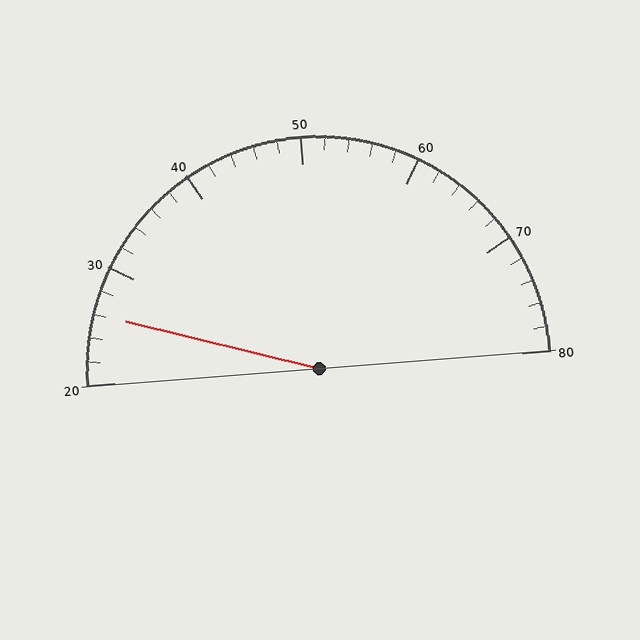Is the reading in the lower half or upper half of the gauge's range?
The reading is in the lower half of the range (20 to 80).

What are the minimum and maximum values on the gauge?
The gauge ranges from 20 to 80.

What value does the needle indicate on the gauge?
The needle indicates approximately 26.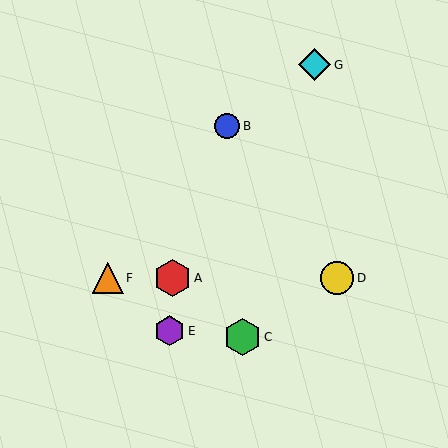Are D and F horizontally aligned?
Yes, both are at y≈278.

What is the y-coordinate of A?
Object A is at y≈278.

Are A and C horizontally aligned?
No, A is at y≈278 and C is at y≈337.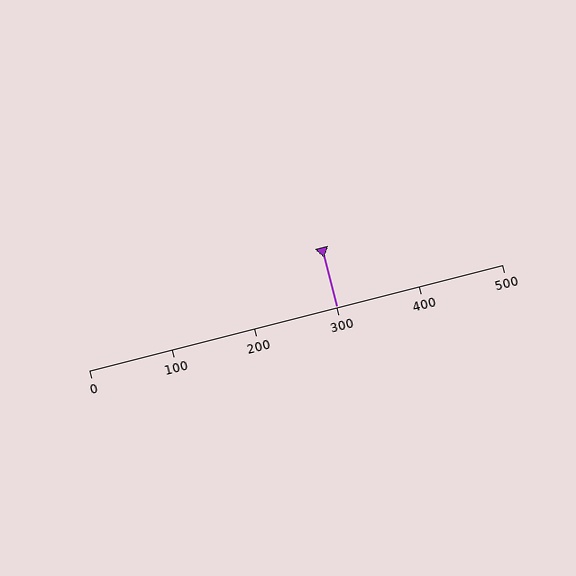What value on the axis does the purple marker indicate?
The marker indicates approximately 300.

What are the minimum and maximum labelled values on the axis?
The axis runs from 0 to 500.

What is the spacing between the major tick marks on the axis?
The major ticks are spaced 100 apart.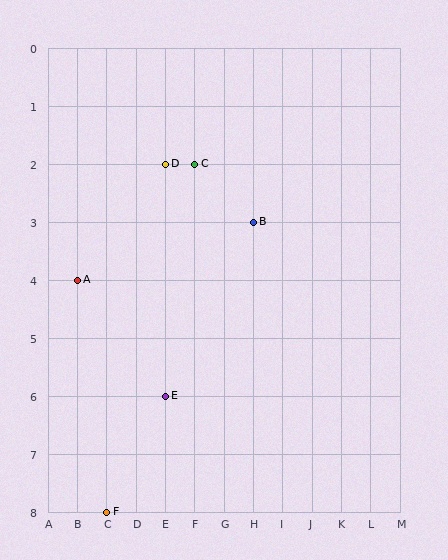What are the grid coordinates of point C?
Point C is at grid coordinates (F, 2).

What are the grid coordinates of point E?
Point E is at grid coordinates (E, 6).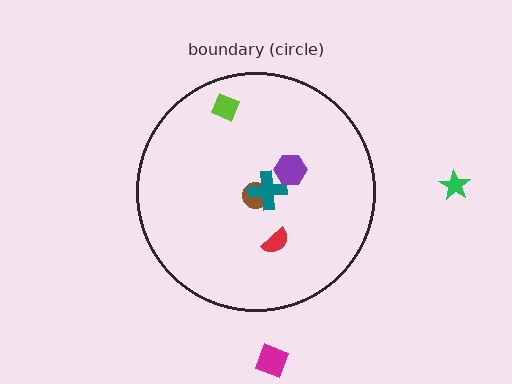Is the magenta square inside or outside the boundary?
Outside.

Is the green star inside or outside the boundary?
Outside.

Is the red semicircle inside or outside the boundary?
Inside.